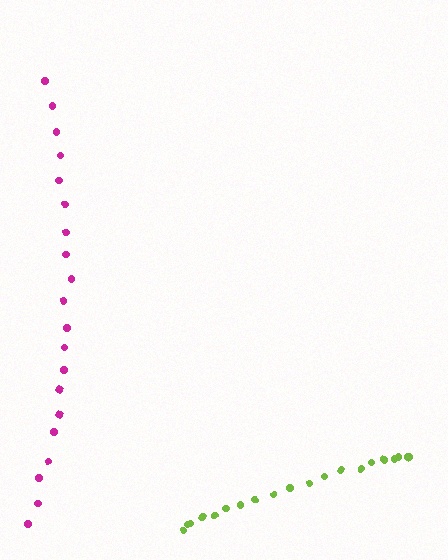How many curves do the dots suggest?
There are 2 distinct paths.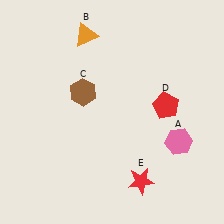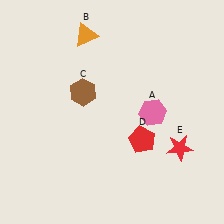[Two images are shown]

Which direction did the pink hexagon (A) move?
The pink hexagon (A) moved up.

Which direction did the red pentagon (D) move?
The red pentagon (D) moved down.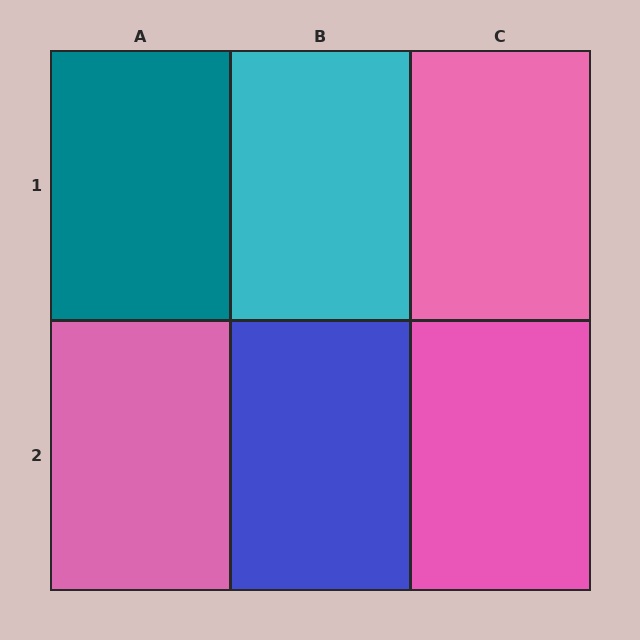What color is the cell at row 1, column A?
Teal.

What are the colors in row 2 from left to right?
Pink, blue, pink.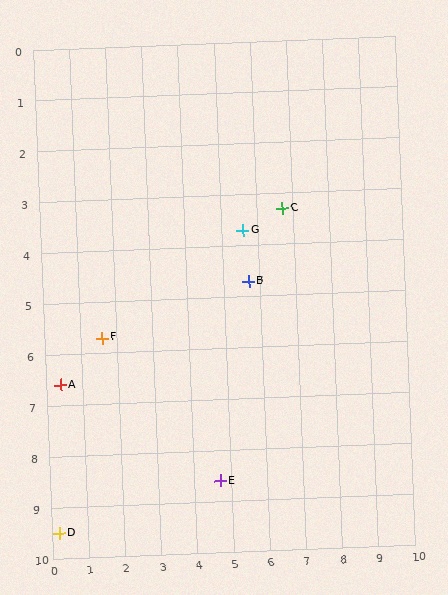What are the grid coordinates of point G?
Point G is at approximately (5.6, 3.7).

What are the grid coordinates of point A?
Point A is at approximately (0.4, 6.6).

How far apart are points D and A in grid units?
Points D and A are about 2.9 grid units apart.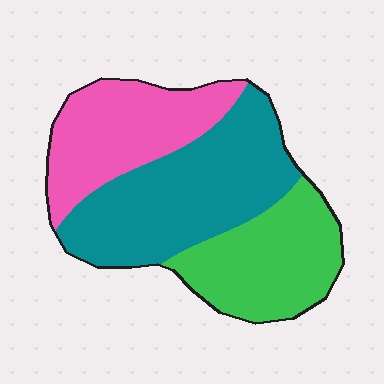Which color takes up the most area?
Teal, at roughly 40%.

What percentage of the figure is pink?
Pink takes up about one quarter (1/4) of the figure.